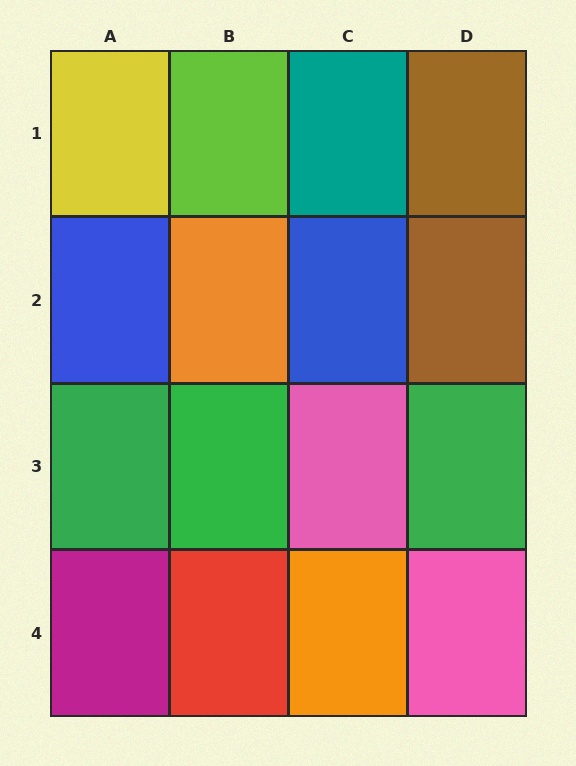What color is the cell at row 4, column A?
Magenta.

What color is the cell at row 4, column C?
Orange.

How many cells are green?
3 cells are green.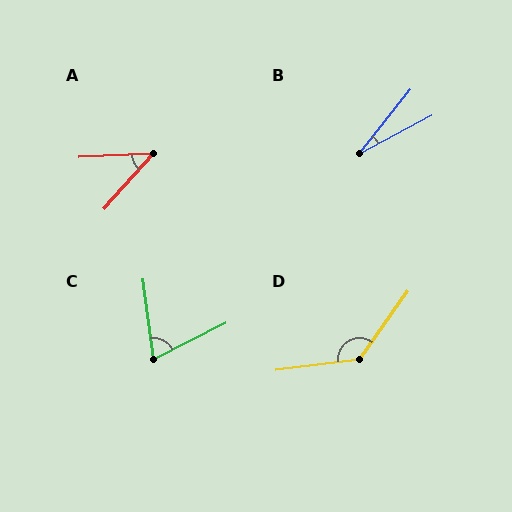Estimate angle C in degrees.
Approximately 70 degrees.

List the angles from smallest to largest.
B (24°), A (45°), C (70°), D (132°).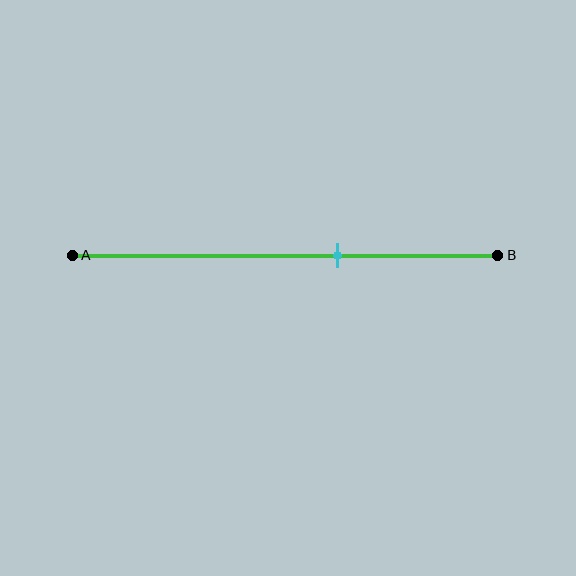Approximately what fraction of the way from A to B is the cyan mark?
The cyan mark is approximately 60% of the way from A to B.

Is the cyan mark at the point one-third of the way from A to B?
No, the mark is at about 60% from A, not at the 33% one-third point.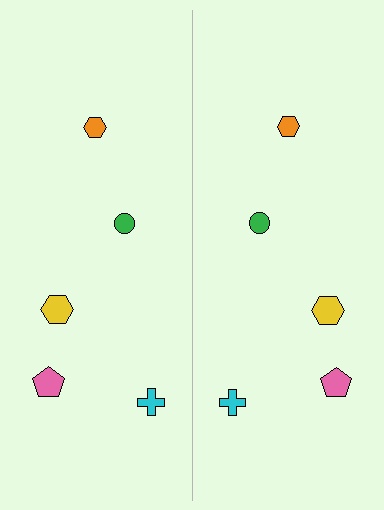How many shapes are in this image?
There are 10 shapes in this image.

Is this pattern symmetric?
Yes, this pattern has bilateral (reflection) symmetry.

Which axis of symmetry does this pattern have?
The pattern has a vertical axis of symmetry running through the center of the image.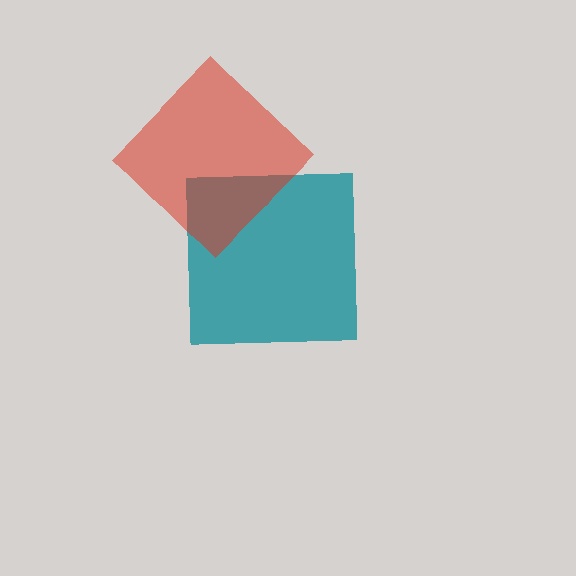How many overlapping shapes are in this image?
There are 2 overlapping shapes in the image.